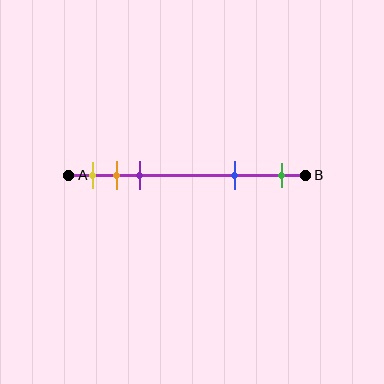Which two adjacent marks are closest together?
The orange and purple marks are the closest adjacent pair.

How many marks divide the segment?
There are 5 marks dividing the segment.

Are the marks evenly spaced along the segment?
No, the marks are not evenly spaced.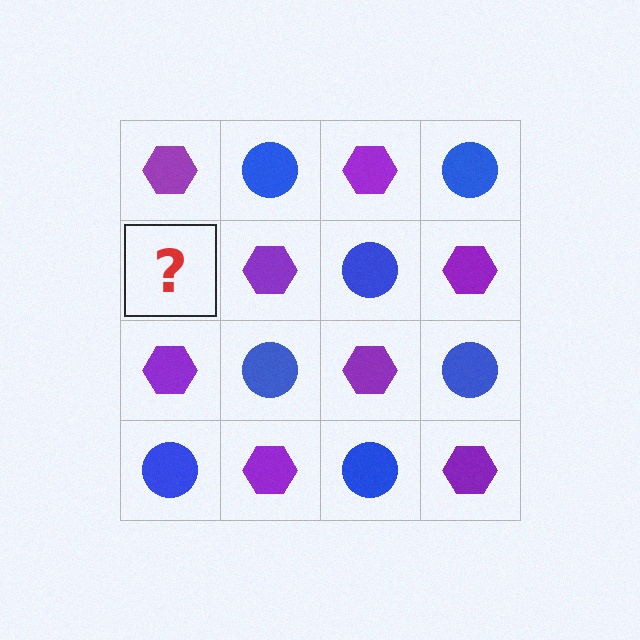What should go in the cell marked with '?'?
The missing cell should contain a blue circle.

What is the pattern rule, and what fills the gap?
The rule is that it alternates purple hexagon and blue circle in a checkerboard pattern. The gap should be filled with a blue circle.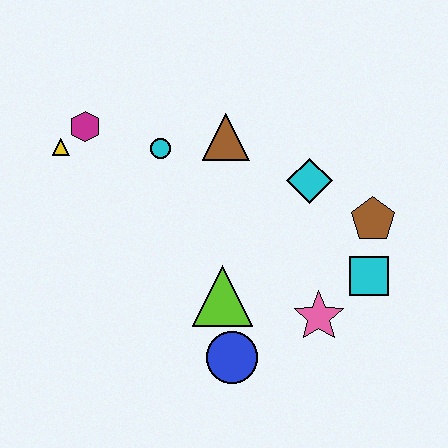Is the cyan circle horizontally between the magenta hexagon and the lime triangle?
Yes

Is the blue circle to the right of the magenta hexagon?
Yes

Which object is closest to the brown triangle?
The cyan circle is closest to the brown triangle.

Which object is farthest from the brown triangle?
The blue circle is farthest from the brown triangle.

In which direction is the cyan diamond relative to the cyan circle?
The cyan diamond is to the right of the cyan circle.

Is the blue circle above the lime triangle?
No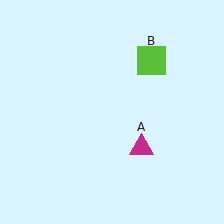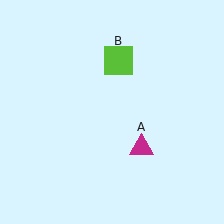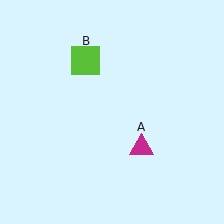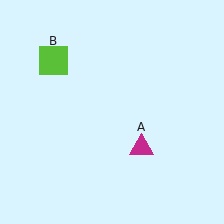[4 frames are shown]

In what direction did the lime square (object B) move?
The lime square (object B) moved left.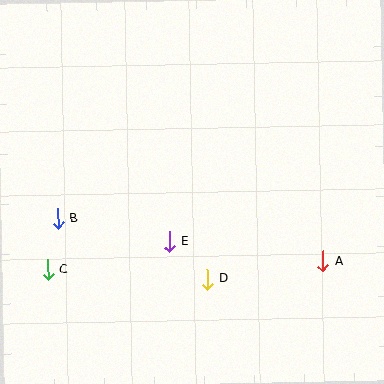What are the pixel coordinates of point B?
Point B is at (58, 219).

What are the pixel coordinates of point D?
Point D is at (207, 279).